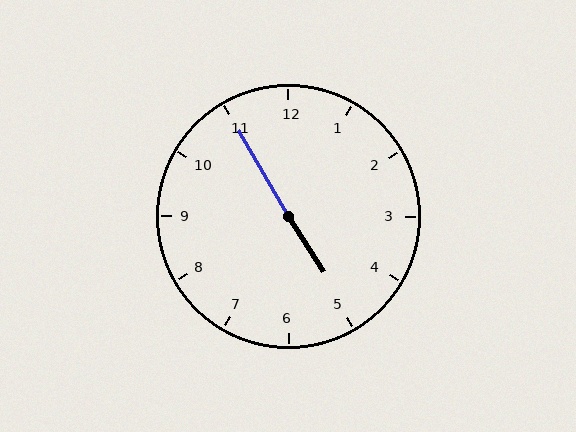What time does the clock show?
4:55.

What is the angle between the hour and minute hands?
Approximately 178 degrees.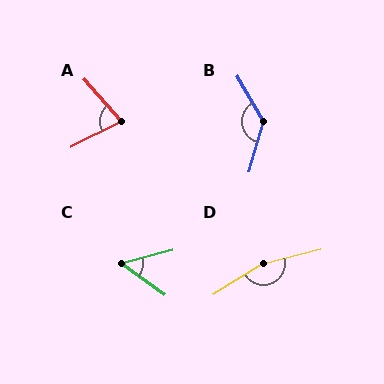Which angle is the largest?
D, at approximately 162 degrees.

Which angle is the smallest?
C, at approximately 51 degrees.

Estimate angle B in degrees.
Approximately 135 degrees.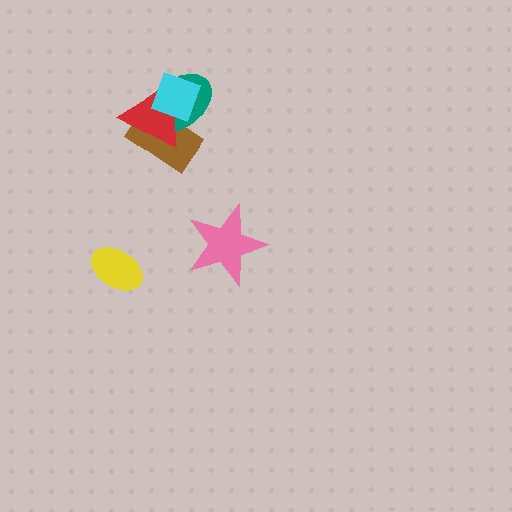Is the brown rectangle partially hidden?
Yes, it is partially covered by another shape.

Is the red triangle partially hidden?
Yes, it is partially covered by another shape.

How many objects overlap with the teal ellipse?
3 objects overlap with the teal ellipse.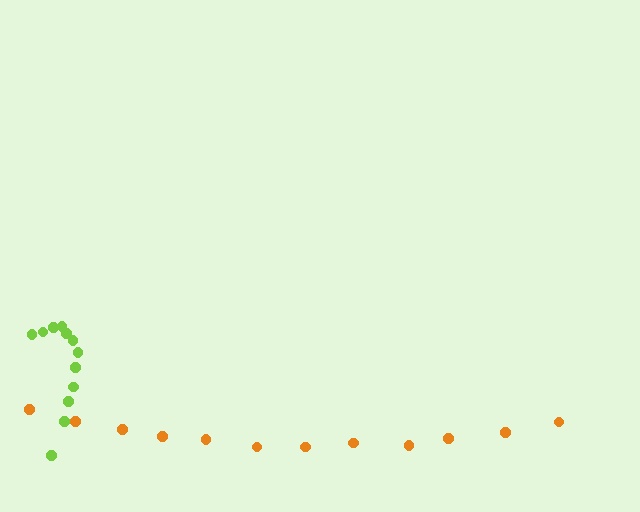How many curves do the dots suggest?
There are 2 distinct paths.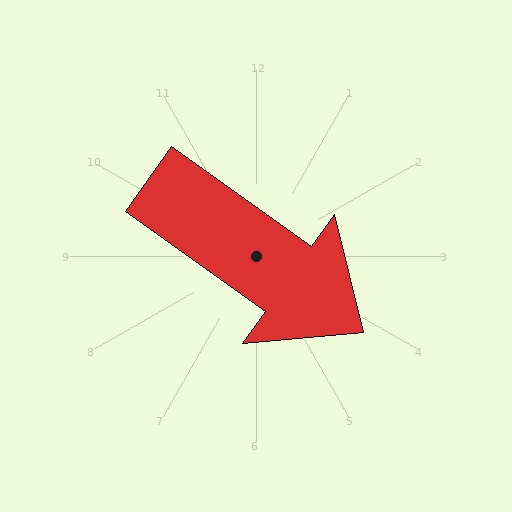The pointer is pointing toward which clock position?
Roughly 4 o'clock.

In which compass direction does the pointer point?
Southeast.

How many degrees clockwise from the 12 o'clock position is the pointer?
Approximately 126 degrees.